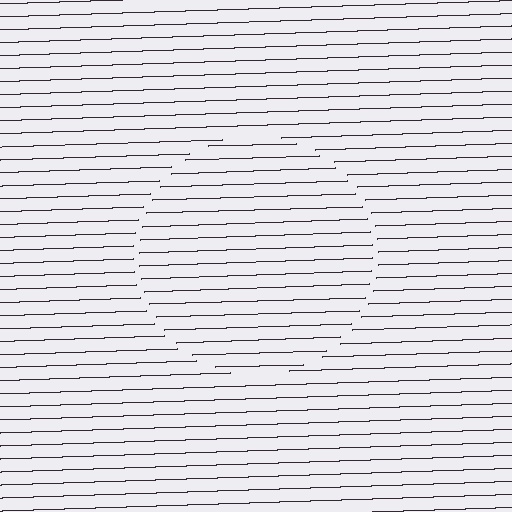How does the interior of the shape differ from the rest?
The interior of the shape contains the same grating, shifted by half a period — the contour is defined by the phase discontinuity where line-ends from the inner and outer gratings abut.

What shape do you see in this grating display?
An illusory circle. The interior of the shape contains the same grating, shifted by half a period — the contour is defined by the phase discontinuity where line-ends from the inner and outer gratings abut.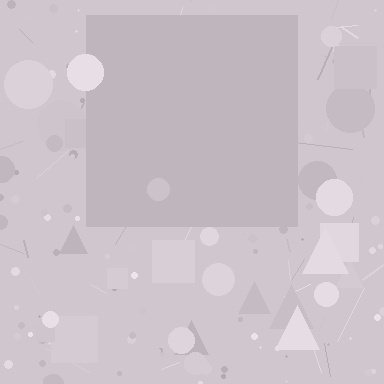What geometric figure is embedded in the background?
A square is embedded in the background.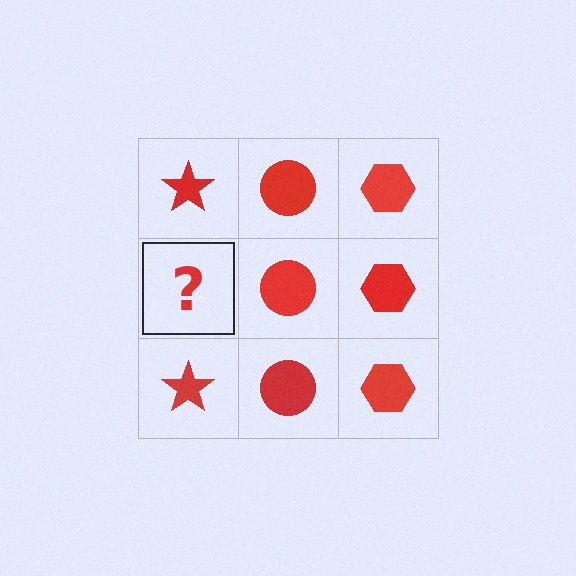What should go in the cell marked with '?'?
The missing cell should contain a red star.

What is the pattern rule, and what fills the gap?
The rule is that each column has a consistent shape. The gap should be filled with a red star.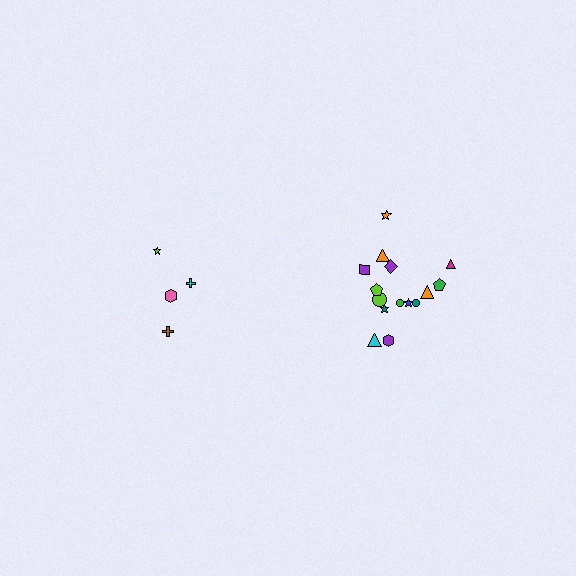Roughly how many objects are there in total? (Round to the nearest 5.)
Roughly 20 objects in total.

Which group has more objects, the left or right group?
The right group.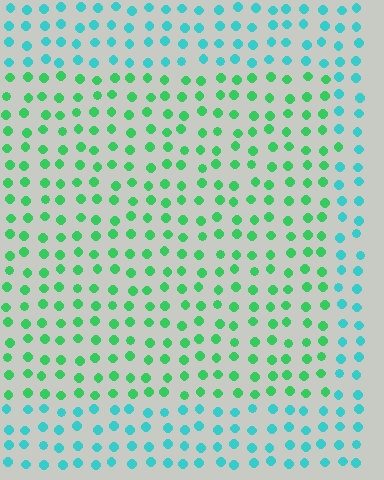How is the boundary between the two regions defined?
The boundary is defined purely by a slight shift in hue (about 43 degrees). Spacing, size, and orientation are identical on both sides.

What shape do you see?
I see a rectangle.